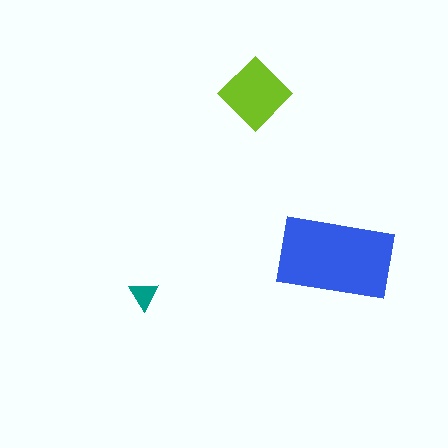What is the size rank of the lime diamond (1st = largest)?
2nd.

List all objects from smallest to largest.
The teal triangle, the lime diamond, the blue rectangle.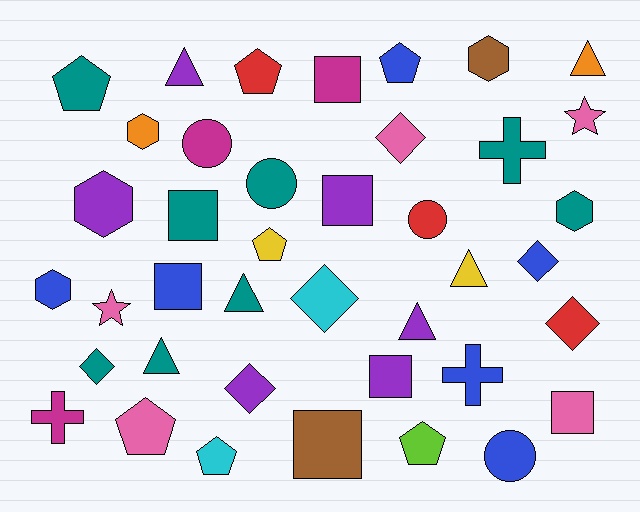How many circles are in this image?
There are 4 circles.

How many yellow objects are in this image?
There are 2 yellow objects.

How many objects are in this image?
There are 40 objects.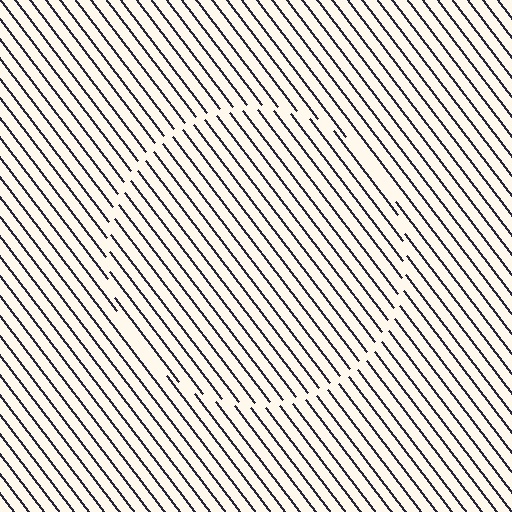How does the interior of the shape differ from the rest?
The interior of the shape contains the same grating, shifted by half a period — the contour is defined by the phase discontinuity where line-ends from the inner and outer gratings abut.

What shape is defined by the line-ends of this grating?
An illusory circle. The interior of the shape contains the same grating, shifted by half a period — the contour is defined by the phase discontinuity where line-ends from the inner and outer gratings abut.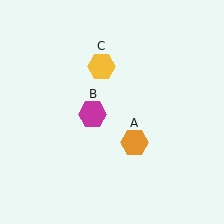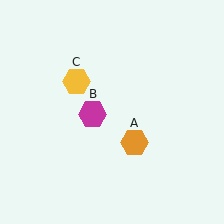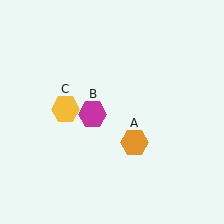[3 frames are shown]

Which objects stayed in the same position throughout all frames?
Orange hexagon (object A) and magenta hexagon (object B) remained stationary.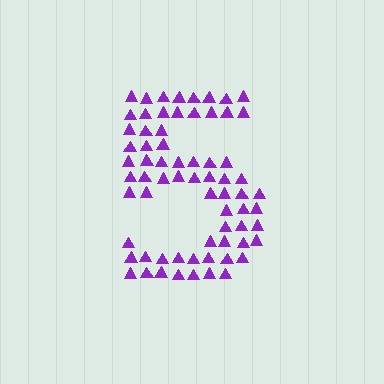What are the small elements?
The small elements are triangles.